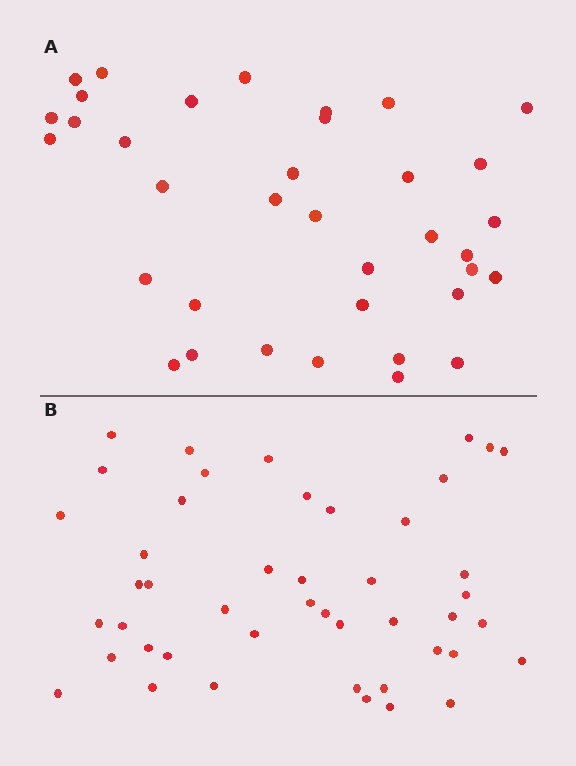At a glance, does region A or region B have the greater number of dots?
Region B (the bottom region) has more dots.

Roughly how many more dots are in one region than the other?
Region B has roughly 10 or so more dots than region A.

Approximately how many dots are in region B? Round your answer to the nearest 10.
About 50 dots. (The exact count is 46, which rounds to 50.)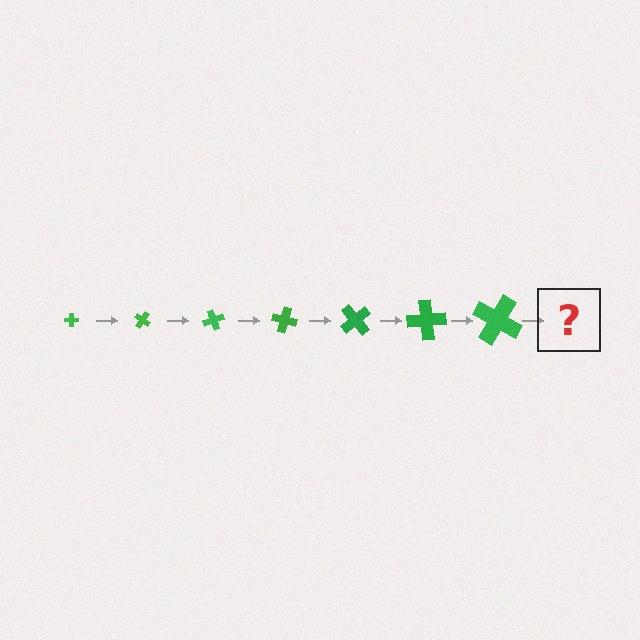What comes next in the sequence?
The next element should be a cross, larger than the previous one and rotated 245 degrees from the start.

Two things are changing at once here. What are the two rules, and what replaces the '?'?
The two rules are that the cross grows larger each step and it rotates 35 degrees each step. The '?' should be a cross, larger than the previous one and rotated 245 degrees from the start.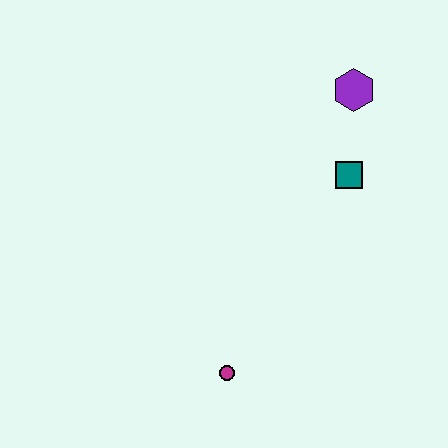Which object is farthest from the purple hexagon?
The magenta circle is farthest from the purple hexagon.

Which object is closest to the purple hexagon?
The teal square is closest to the purple hexagon.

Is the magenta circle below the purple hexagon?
Yes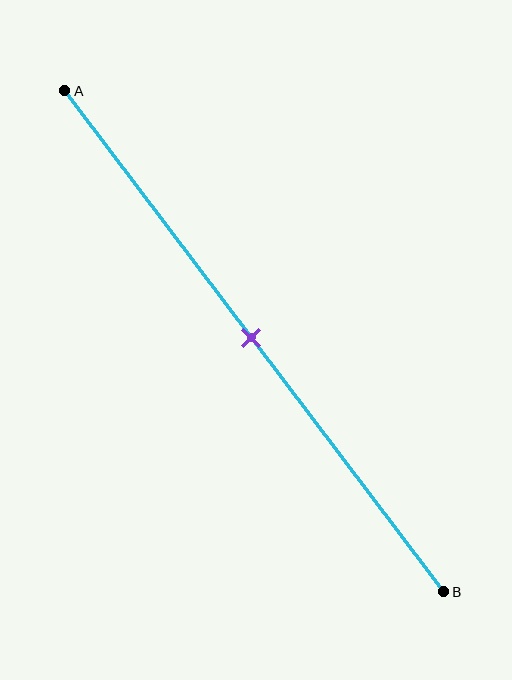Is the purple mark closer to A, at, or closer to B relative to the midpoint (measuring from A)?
The purple mark is approximately at the midpoint of segment AB.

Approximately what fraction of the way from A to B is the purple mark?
The purple mark is approximately 50% of the way from A to B.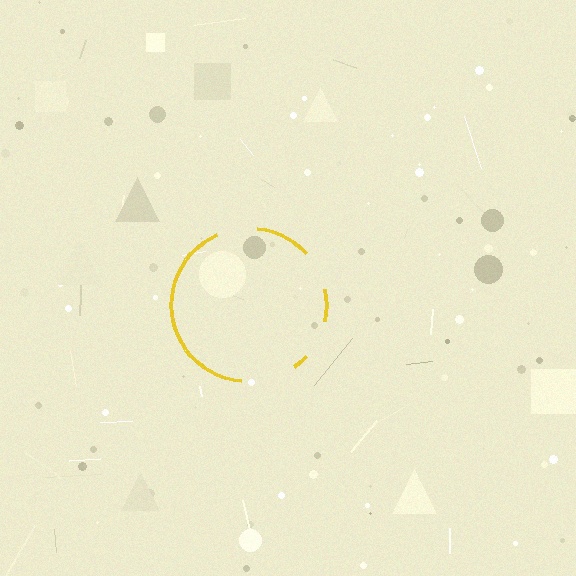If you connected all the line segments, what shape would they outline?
They would outline a circle.